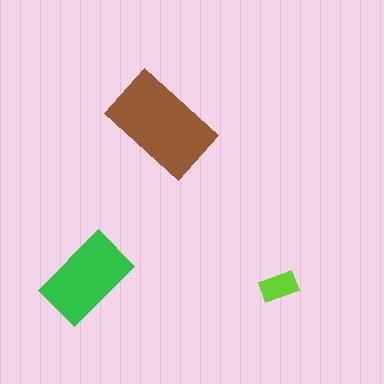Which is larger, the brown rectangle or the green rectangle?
The brown one.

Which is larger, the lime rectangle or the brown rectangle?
The brown one.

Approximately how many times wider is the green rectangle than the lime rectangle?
About 2.5 times wider.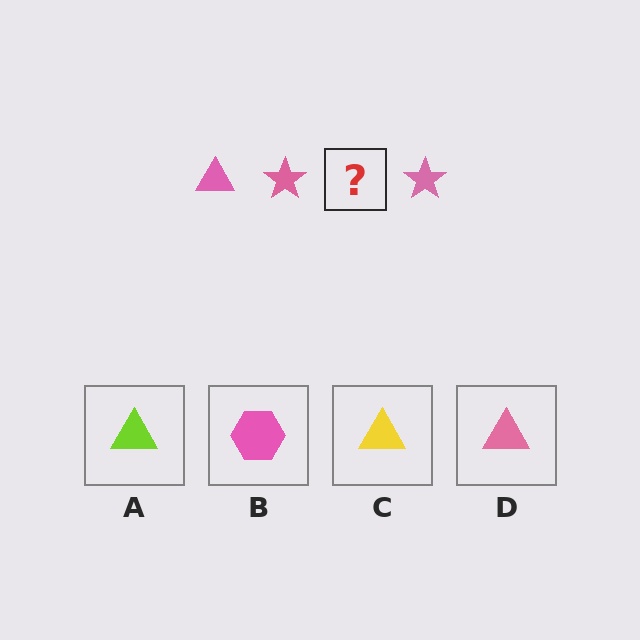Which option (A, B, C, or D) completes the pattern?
D.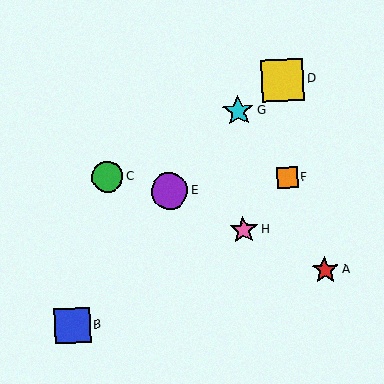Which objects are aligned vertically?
Objects G, H are aligned vertically.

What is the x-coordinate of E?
Object E is at x≈169.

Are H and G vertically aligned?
Yes, both are at x≈244.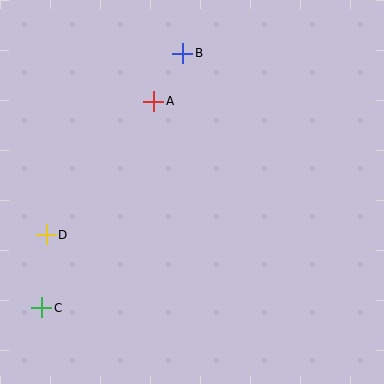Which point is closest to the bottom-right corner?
Point C is closest to the bottom-right corner.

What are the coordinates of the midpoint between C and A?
The midpoint between C and A is at (98, 204).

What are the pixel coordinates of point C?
Point C is at (42, 308).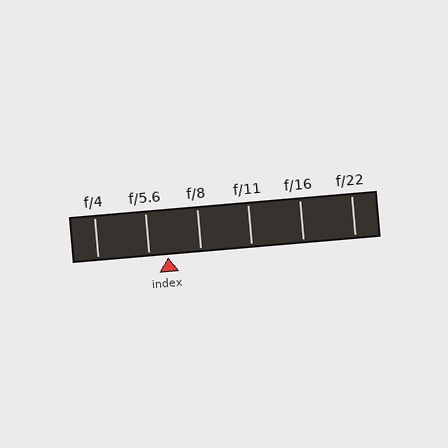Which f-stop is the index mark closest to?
The index mark is closest to f/5.6.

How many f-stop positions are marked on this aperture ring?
There are 6 f-stop positions marked.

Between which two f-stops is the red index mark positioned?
The index mark is between f/5.6 and f/8.